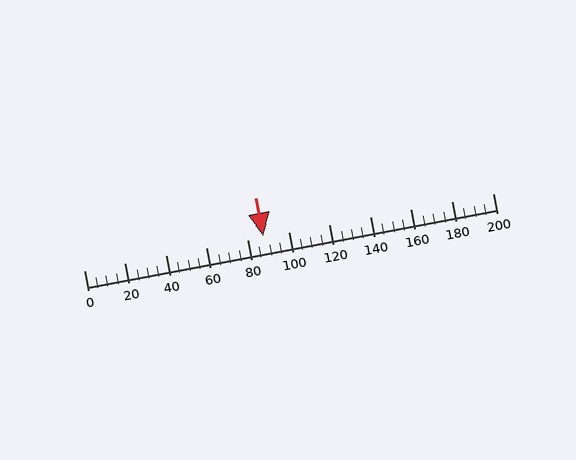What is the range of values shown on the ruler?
The ruler shows values from 0 to 200.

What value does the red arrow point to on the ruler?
The red arrow points to approximately 88.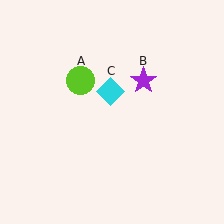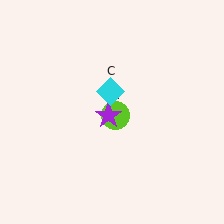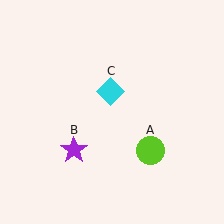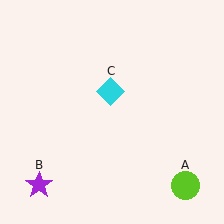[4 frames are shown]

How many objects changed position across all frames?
2 objects changed position: lime circle (object A), purple star (object B).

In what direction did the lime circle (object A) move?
The lime circle (object A) moved down and to the right.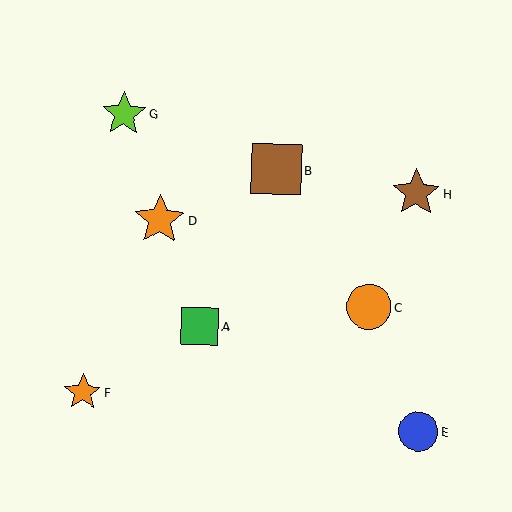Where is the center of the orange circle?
The center of the orange circle is at (369, 307).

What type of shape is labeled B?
Shape B is a brown square.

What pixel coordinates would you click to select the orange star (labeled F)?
Click at (83, 392) to select the orange star F.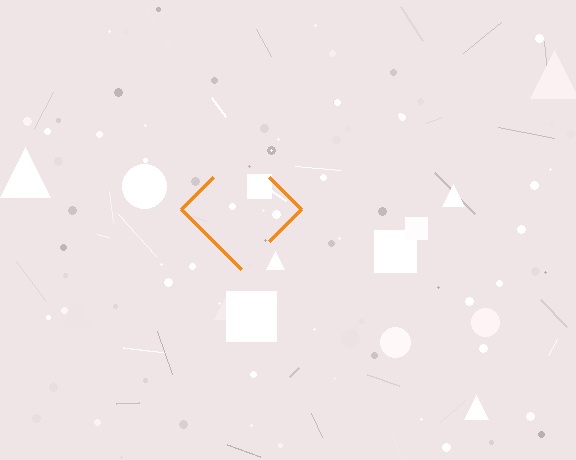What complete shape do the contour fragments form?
The contour fragments form a diamond.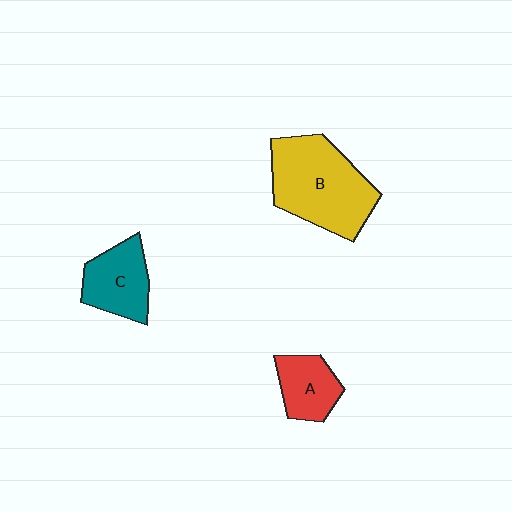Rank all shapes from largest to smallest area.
From largest to smallest: B (yellow), C (teal), A (red).